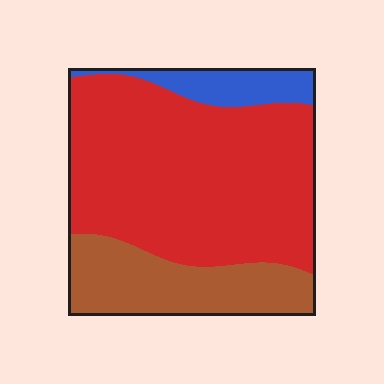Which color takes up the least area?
Blue, at roughly 10%.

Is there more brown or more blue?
Brown.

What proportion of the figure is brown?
Brown covers about 25% of the figure.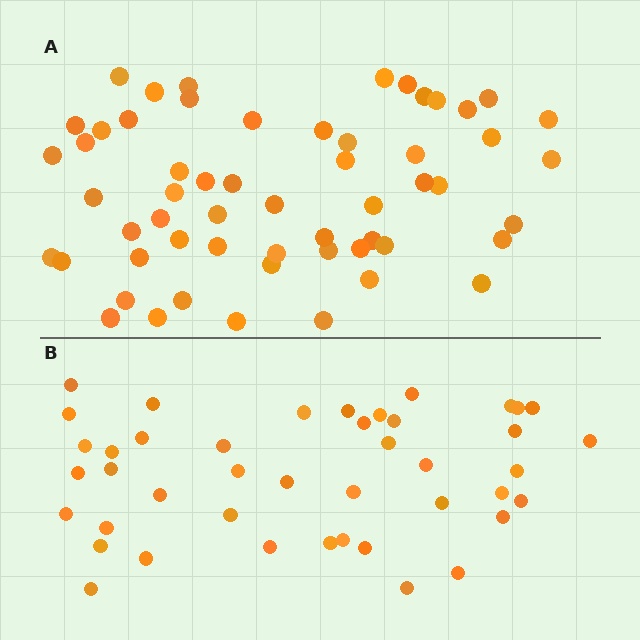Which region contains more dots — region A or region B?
Region A (the top region) has more dots.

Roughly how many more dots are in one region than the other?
Region A has approximately 15 more dots than region B.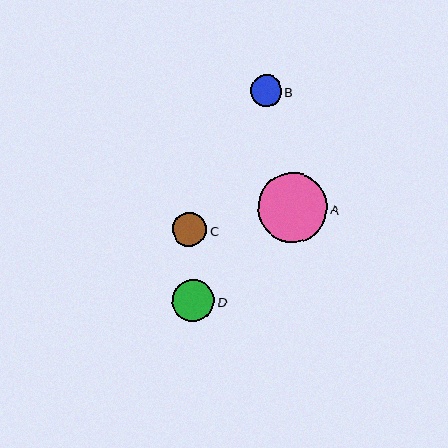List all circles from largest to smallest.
From largest to smallest: A, D, C, B.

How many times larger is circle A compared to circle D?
Circle A is approximately 1.6 times the size of circle D.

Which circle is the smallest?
Circle B is the smallest with a size of approximately 31 pixels.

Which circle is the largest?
Circle A is the largest with a size of approximately 70 pixels.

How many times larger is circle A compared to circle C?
Circle A is approximately 2.0 times the size of circle C.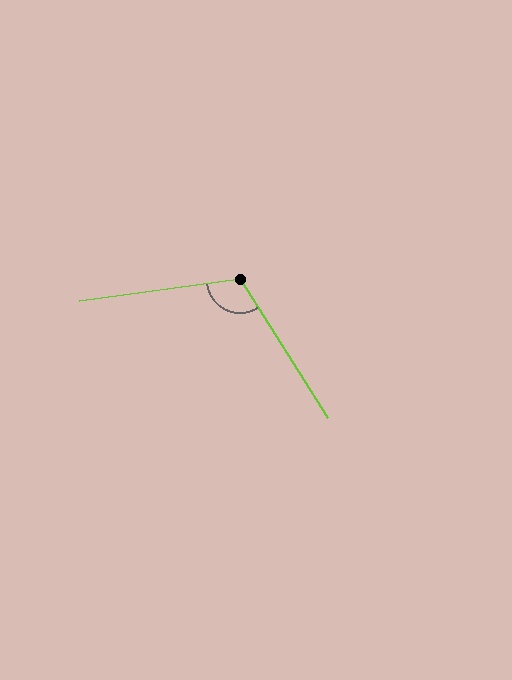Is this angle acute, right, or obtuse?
It is obtuse.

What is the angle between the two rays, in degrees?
Approximately 115 degrees.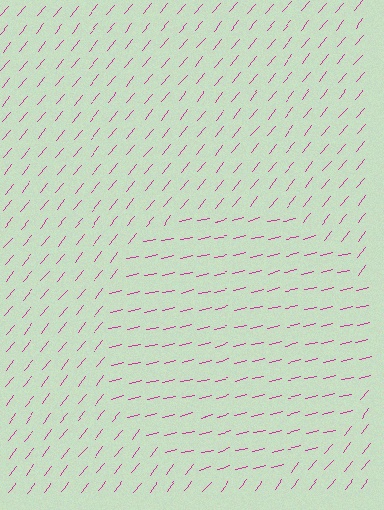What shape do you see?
I see a circle.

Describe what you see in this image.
The image is filled with small magenta line segments. A circle region in the image has lines oriented differently from the surrounding lines, creating a visible texture boundary.